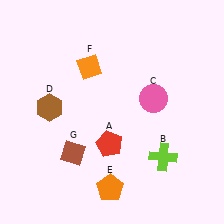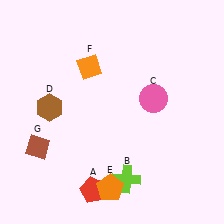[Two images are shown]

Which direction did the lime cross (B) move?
The lime cross (B) moved left.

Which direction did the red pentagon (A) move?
The red pentagon (A) moved down.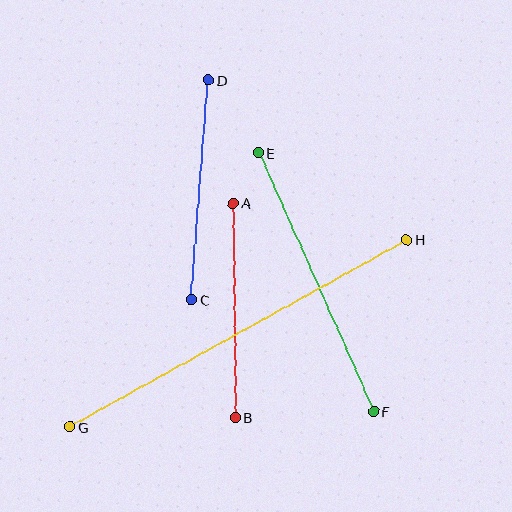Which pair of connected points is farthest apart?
Points G and H are farthest apart.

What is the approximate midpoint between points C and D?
The midpoint is at approximately (200, 190) pixels.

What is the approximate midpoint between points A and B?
The midpoint is at approximately (234, 310) pixels.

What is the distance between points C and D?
The distance is approximately 220 pixels.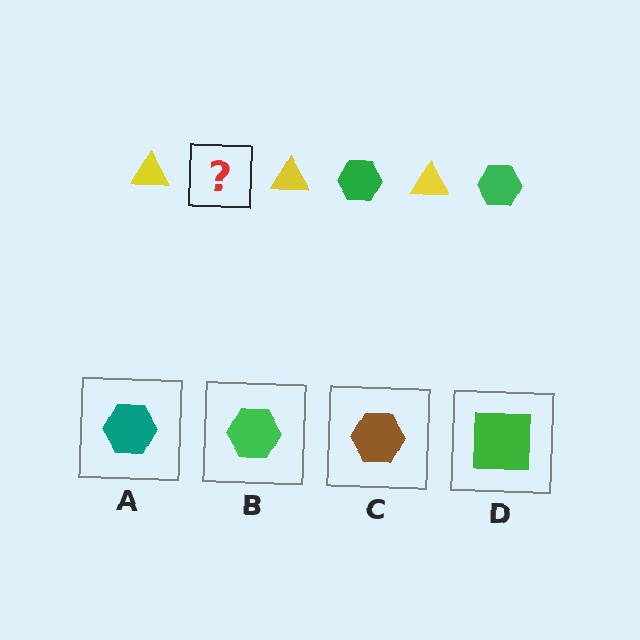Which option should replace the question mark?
Option B.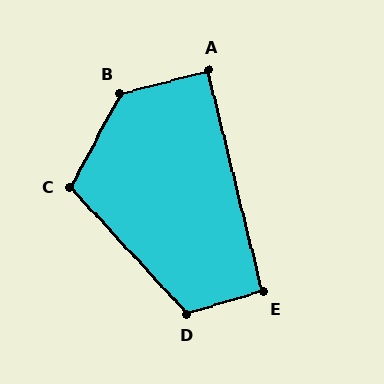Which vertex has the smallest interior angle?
A, at approximately 90 degrees.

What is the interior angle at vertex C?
Approximately 109 degrees (obtuse).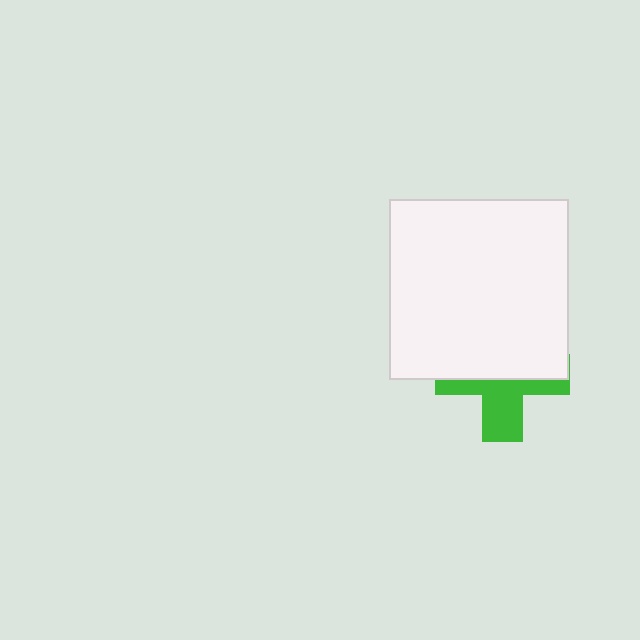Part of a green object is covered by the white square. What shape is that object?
It is a cross.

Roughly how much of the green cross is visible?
A small part of it is visible (roughly 43%).